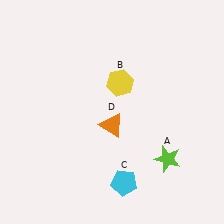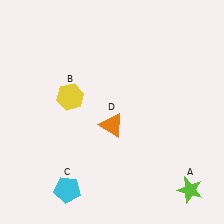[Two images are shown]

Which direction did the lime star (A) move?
The lime star (A) moved down.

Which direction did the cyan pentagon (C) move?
The cyan pentagon (C) moved left.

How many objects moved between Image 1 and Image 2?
3 objects moved between the two images.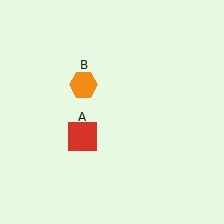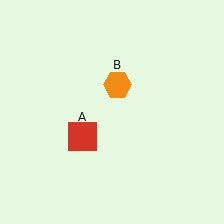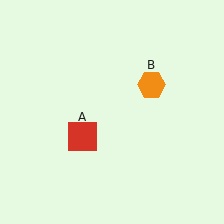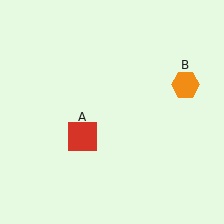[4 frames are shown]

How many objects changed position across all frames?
1 object changed position: orange hexagon (object B).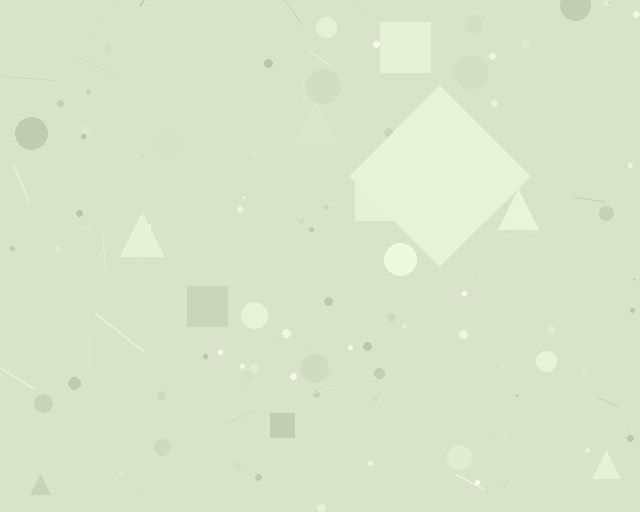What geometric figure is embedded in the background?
A diamond is embedded in the background.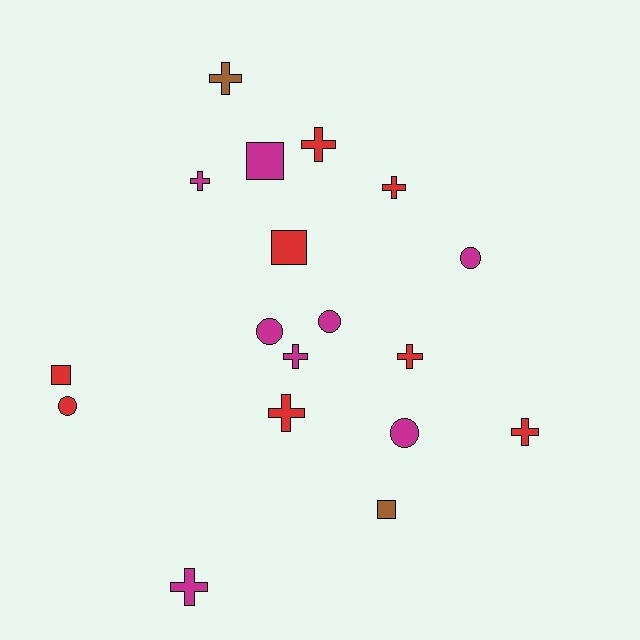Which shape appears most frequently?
Cross, with 9 objects.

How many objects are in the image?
There are 18 objects.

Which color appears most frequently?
Red, with 8 objects.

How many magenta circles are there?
There are 4 magenta circles.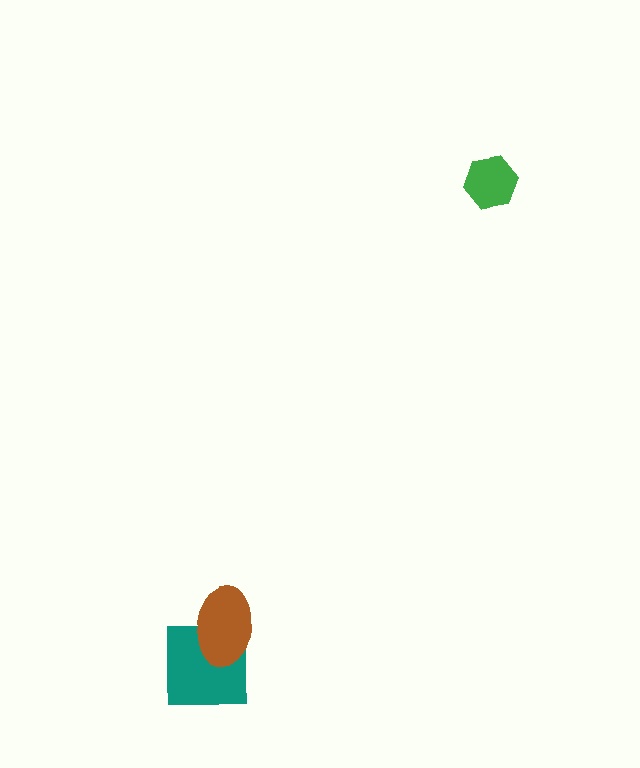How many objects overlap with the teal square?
1 object overlaps with the teal square.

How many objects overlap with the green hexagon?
0 objects overlap with the green hexagon.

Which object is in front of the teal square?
The brown ellipse is in front of the teal square.